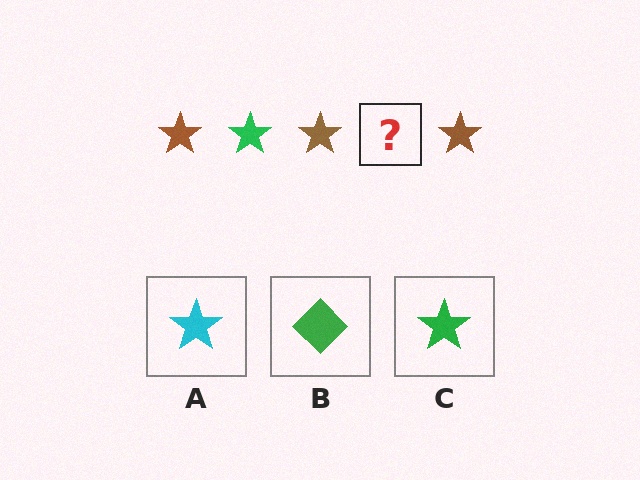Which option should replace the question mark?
Option C.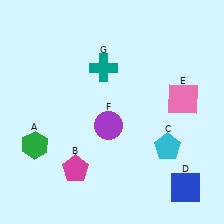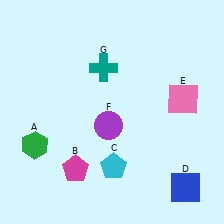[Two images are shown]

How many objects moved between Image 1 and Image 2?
1 object moved between the two images.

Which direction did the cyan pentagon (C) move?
The cyan pentagon (C) moved left.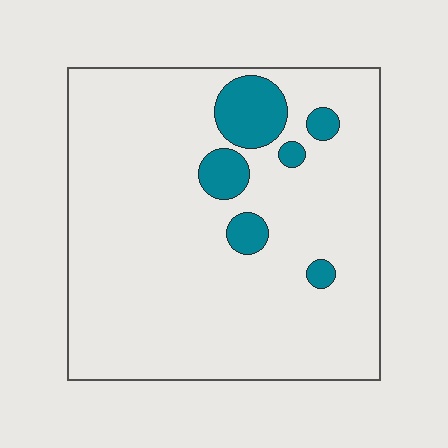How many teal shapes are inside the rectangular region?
6.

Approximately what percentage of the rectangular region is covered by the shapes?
Approximately 10%.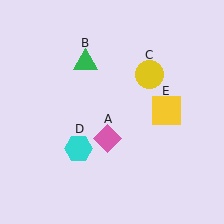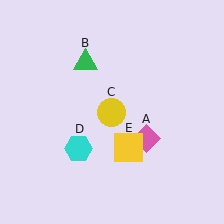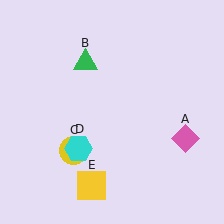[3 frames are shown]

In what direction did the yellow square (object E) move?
The yellow square (object E) moved down and to the left.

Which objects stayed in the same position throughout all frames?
Green triangle (object B) and cyan hexagon (object D) remained stationary.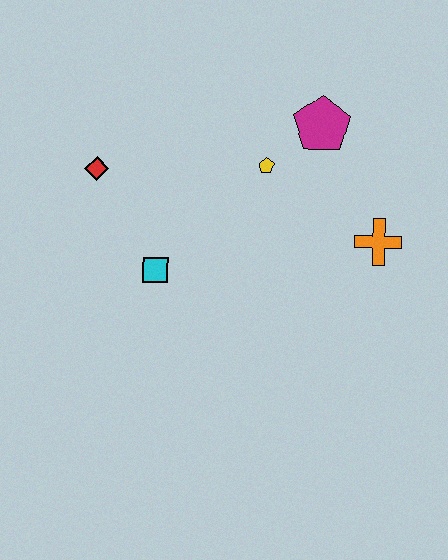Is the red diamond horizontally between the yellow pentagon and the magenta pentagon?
No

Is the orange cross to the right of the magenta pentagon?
Yes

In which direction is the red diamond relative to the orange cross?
The red diamond is to the left of the orange cross.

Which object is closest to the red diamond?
The cyan square is closest to the red diamond.